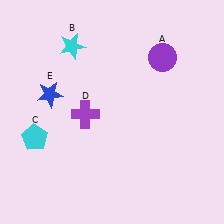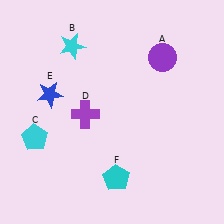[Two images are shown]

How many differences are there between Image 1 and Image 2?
There is 1 difference between the two images.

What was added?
A cyan pentagon (F) was added in Image 2.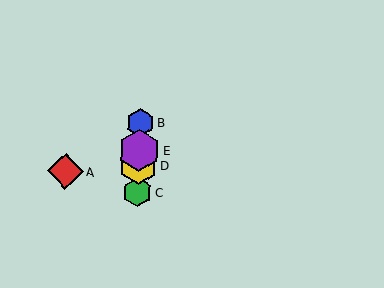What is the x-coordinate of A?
Object A is at x≈66.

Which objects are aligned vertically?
Objects B, C, D, E are aligned vertically.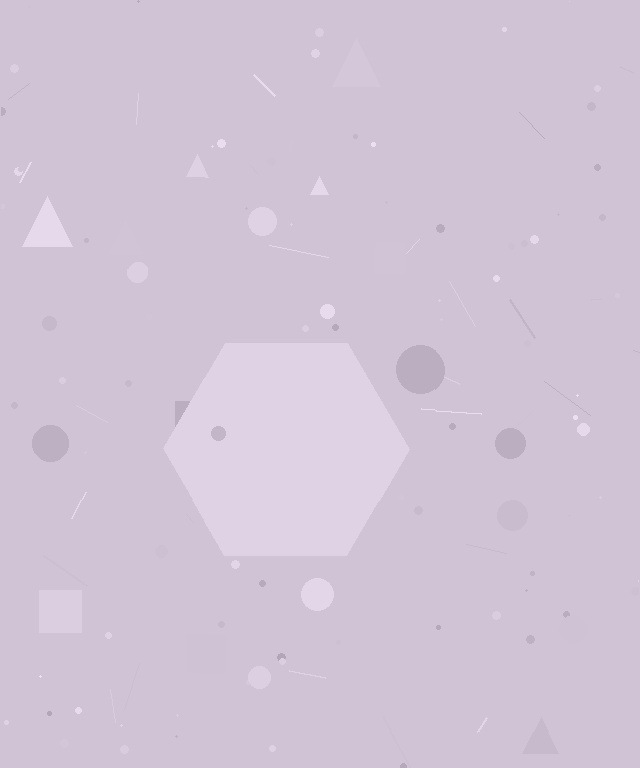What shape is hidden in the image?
A hexagon is hidden in the image.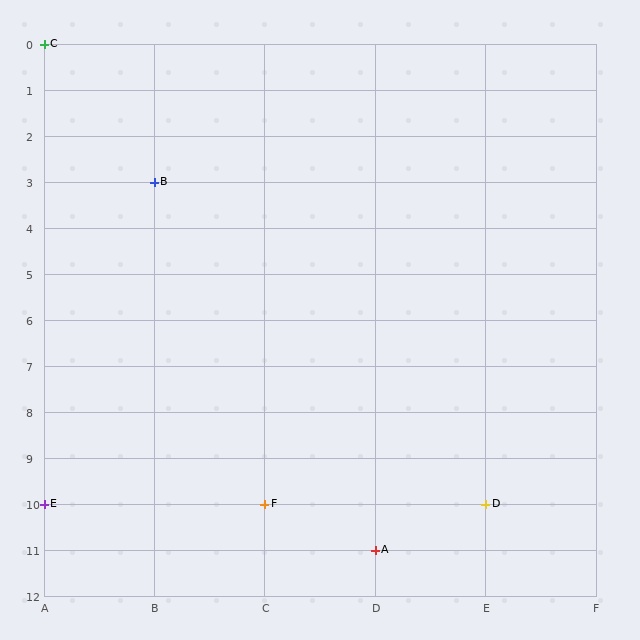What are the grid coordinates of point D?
Point D is at grid coordinates (E, 10).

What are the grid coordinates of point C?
Point C is at grid coordinates (A, 0).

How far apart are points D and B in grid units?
Points D and B are 3 columns and 7 rows apart (about 7.6 grid units diagonally).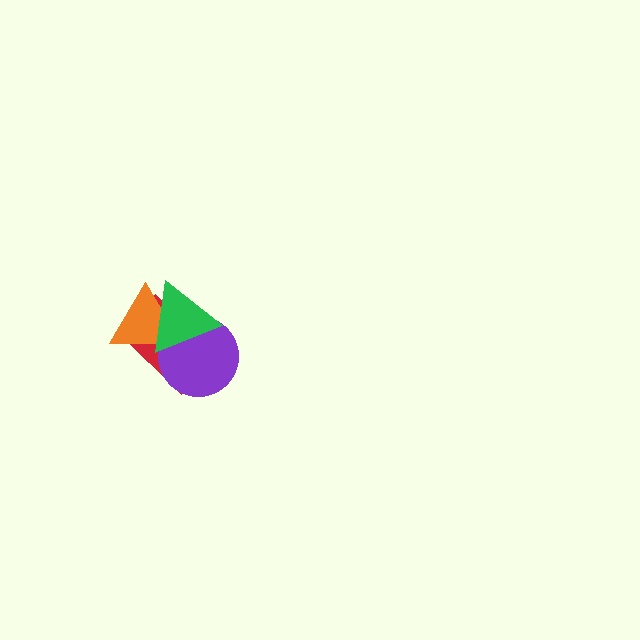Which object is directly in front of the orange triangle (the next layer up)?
The purple circle is directly in front of the orange triangle.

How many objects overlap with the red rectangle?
3 objects overlap with the red rectangle.